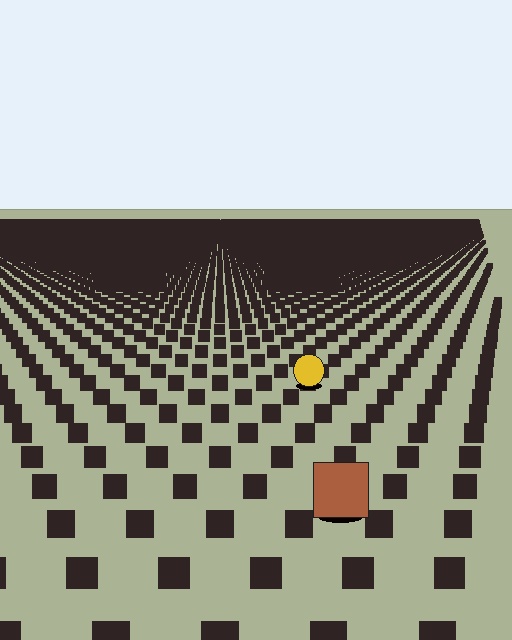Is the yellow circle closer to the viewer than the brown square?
No. The brown square is closer — you can tell from the texture gradient: the ground texture is coarser near it.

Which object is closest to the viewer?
The brown square is closest. The texture marks near it are larger and more spread out.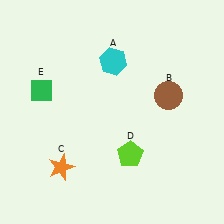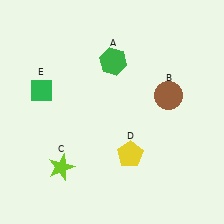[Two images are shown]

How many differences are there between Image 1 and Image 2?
There are 3 differences between the two images.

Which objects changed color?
A changed from cyan to green. C changed from orange to lime. D changed from lime to yellow.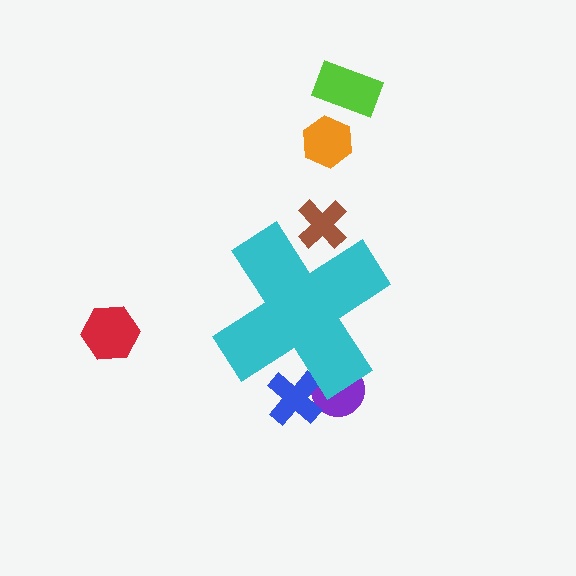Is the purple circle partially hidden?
Yes, the purple circle is partially hidden behind the cyan cross.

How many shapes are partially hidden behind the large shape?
3 shapes are partially hidden.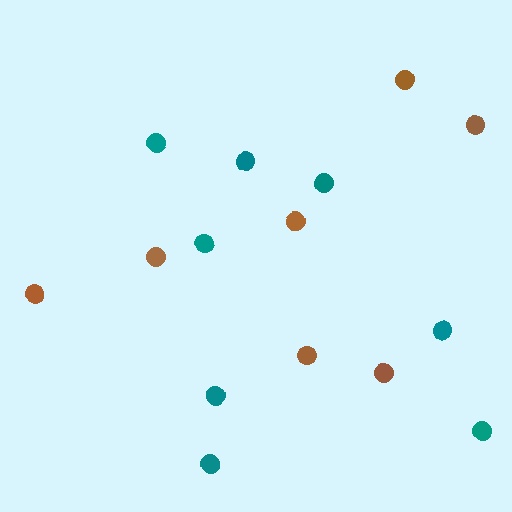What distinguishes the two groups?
There are 2 groups: one group of teal circles (8) and one group of brown circles (7).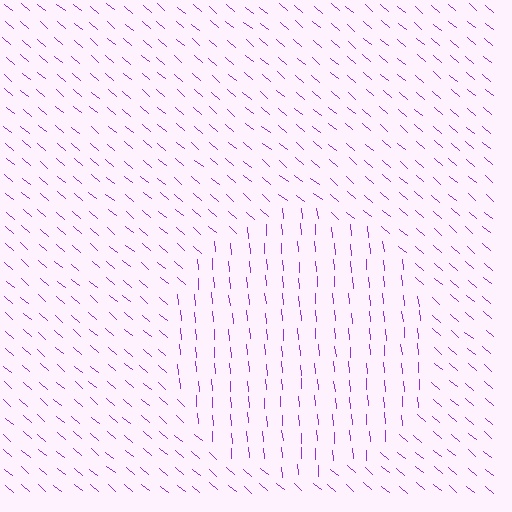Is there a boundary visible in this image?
Yes, there is a texture boundary formed by a change in line orientation.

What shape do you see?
I see a circle.